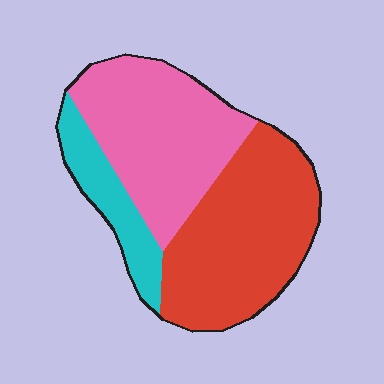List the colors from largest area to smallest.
From largest to smallest: red, pink, cyan.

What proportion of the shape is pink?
Pink covers 40% of the shape.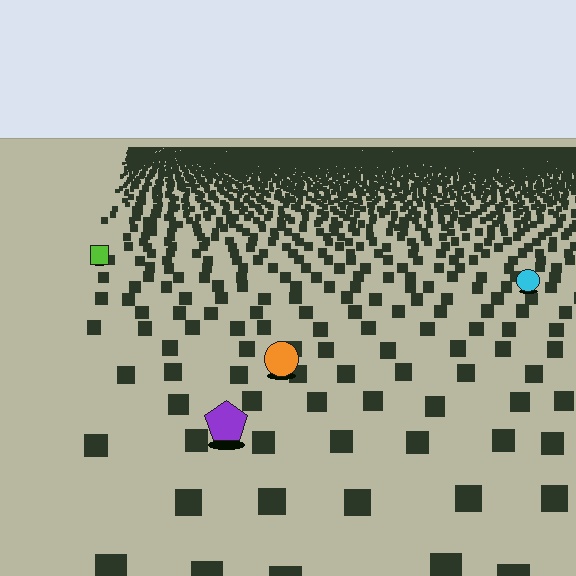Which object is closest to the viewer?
The purple pentagon is closest. The texture marks near it are larger and more spread out.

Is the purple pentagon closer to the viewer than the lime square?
Yes. The purple pentagon is closer — you can tell from the texture gradient: the ground texture is coarser near it.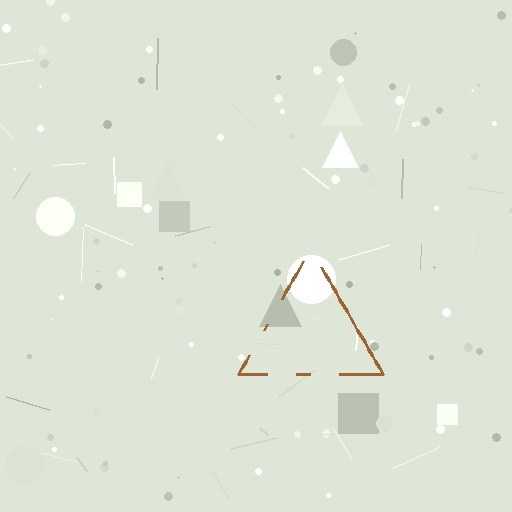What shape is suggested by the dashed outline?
The dashed outline suggests a triangle.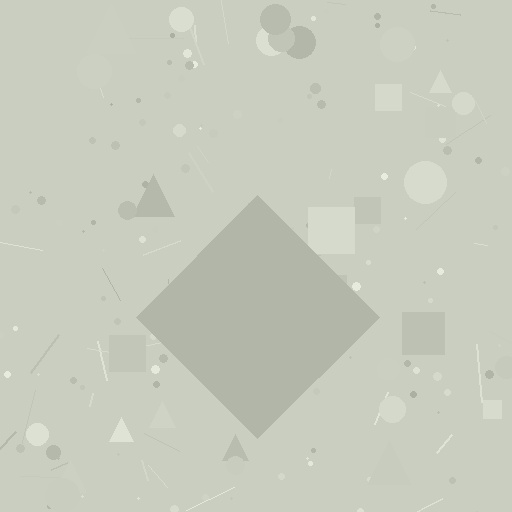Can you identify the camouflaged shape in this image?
The camouflaged shape is a diamond.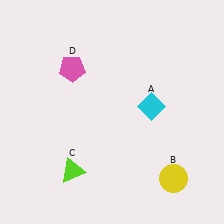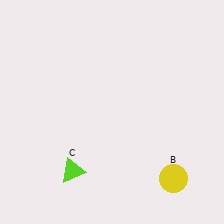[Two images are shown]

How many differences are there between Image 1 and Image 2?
There are 2 differences between the two images.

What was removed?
The pink pentagon (D), the cyan diamond (A) were removed in Image 2.